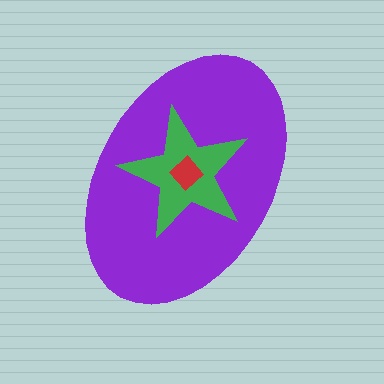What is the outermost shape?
The purple ellipse.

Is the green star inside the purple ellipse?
Yes.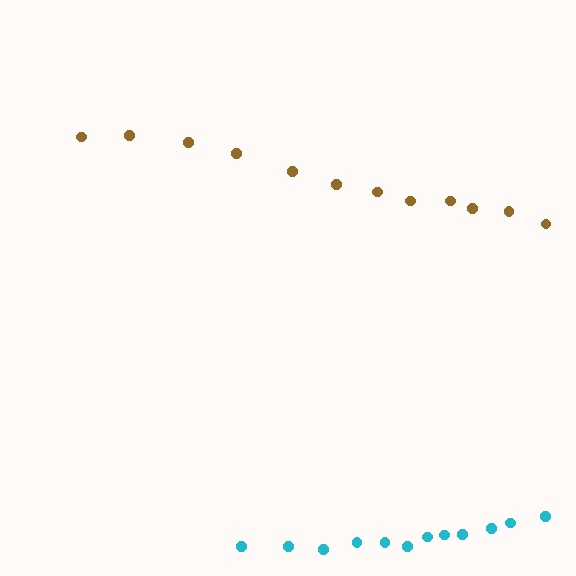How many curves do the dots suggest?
There are 2 distinct paths.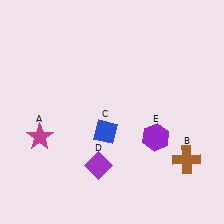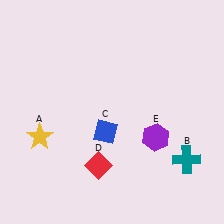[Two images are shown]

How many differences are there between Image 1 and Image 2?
There are 3 differences between the two images.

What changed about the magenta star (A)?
In Image 1, A is magenta. In Image 2, it changed to yellow.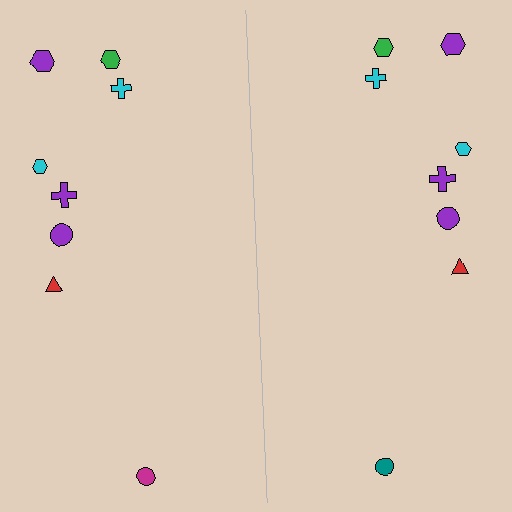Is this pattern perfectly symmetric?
No, the pattern is not perfectly symmetric. The teal circle on the right side breaks the symmetry — its mirror counterpart is magenta.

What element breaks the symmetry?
The teal circle on the right side breaks the symmetry — its mirror counterpart is magenta.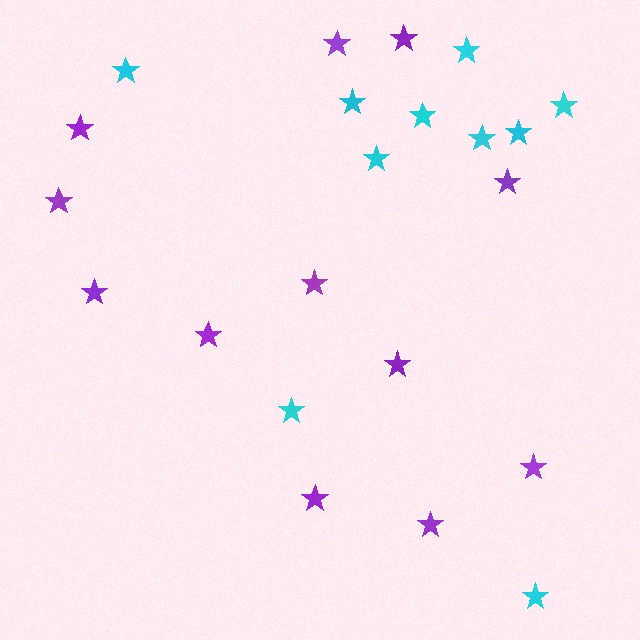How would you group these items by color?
There are 2 groups: one group of cyan stars (10) and one group of purple stars (12).